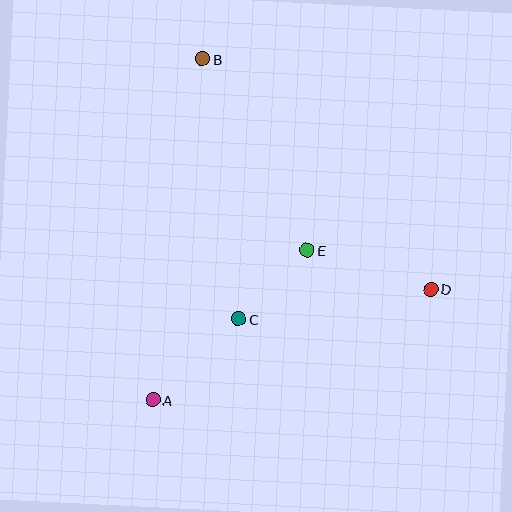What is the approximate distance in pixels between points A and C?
The distance between A and C is approximately 118 pixels.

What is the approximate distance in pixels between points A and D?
The distance between A and D is approximately 299 pixels.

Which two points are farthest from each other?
Points A and B are farthest from each other.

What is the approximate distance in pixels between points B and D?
The distance between B and D is approximately 324 pixels.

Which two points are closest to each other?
Points C and E are closest to each other.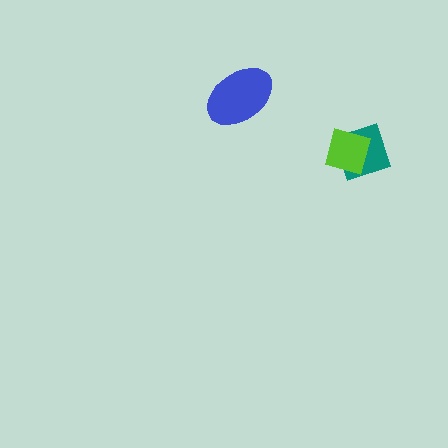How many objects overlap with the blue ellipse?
0 objects overlap with the blue ellipse.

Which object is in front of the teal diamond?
The lime diamond is in front of the teal diamond.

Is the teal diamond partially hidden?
Yes, it is partially covered by another shape.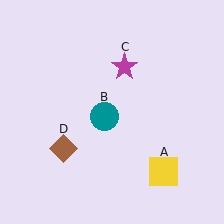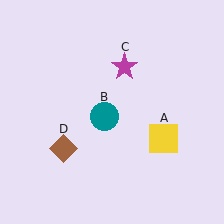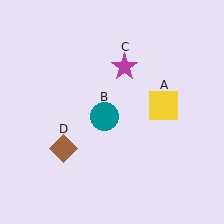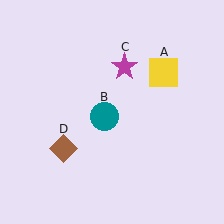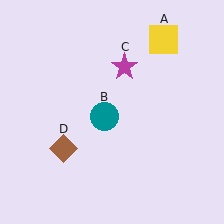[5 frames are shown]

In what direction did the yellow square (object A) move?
The yellow square (object A) moved up.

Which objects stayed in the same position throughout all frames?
Teal circle (object B) and magenta star (object C) and brown diamond (object D) remained stationary.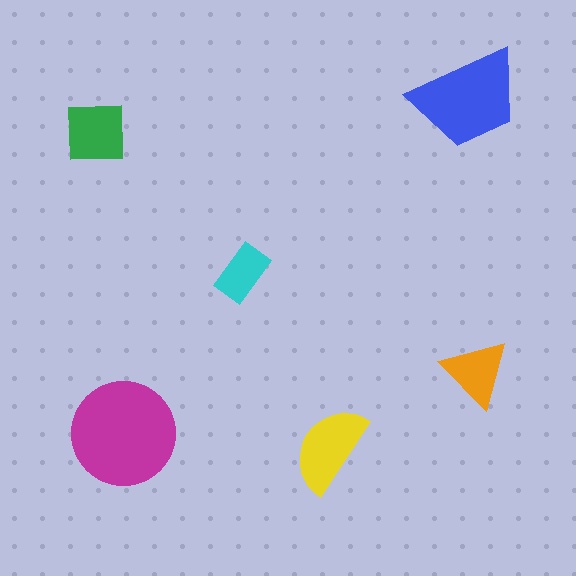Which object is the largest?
The magenta circle.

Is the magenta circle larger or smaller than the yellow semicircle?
Larger.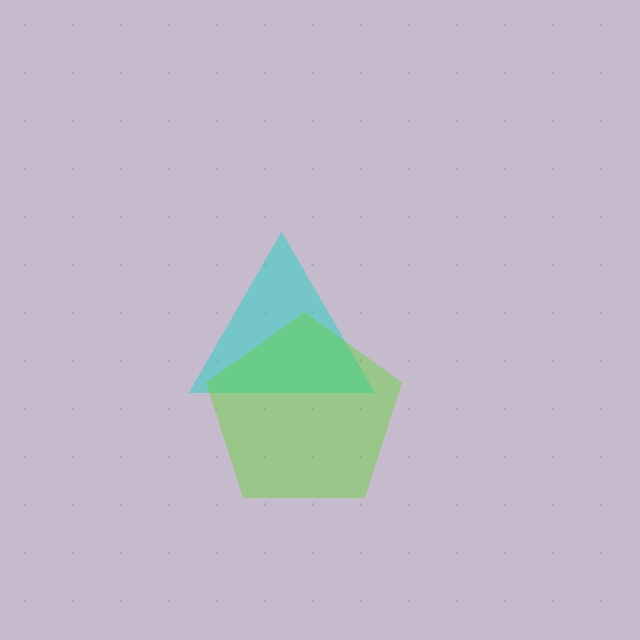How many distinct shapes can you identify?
There are 2 distinct shapes: a cyan triangle, a lime pentagon.